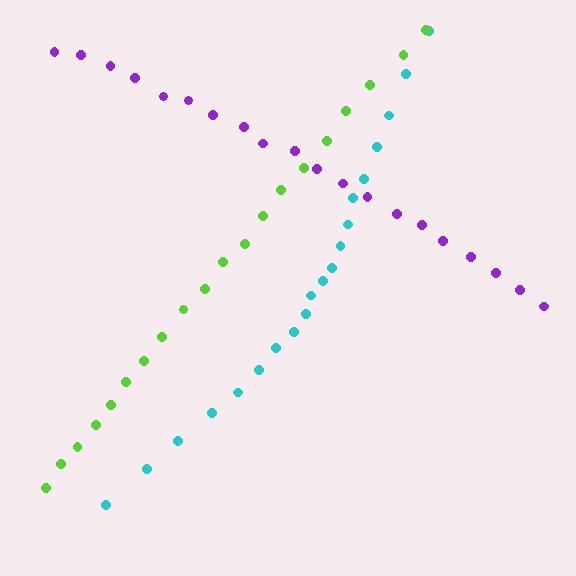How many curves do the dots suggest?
There are 3 distinct paths.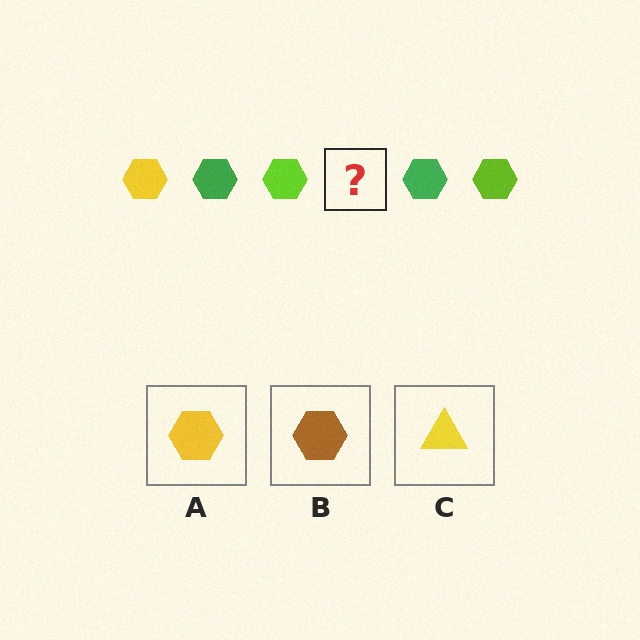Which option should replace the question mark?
Option A.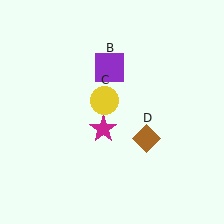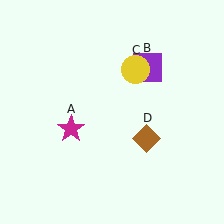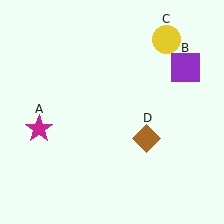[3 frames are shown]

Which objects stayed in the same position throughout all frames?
Brown diamond (object D) remained stationary.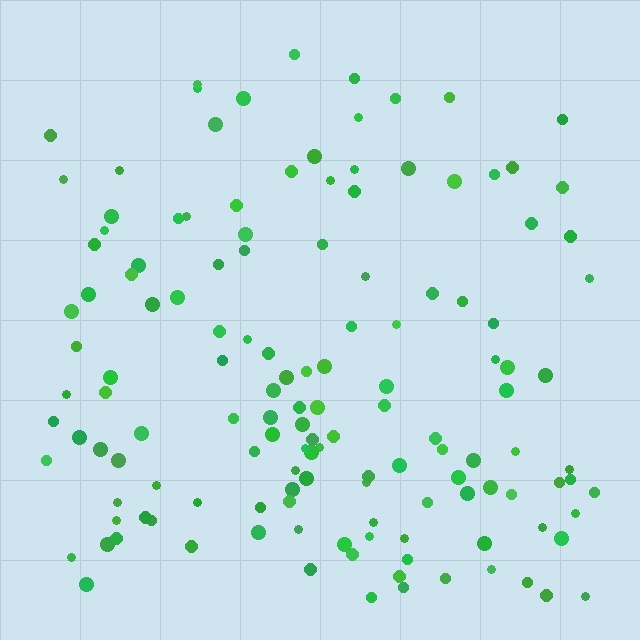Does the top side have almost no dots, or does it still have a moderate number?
Still a moderate number, just noticeably fewer than the bottom.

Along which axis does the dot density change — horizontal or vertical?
Vertical.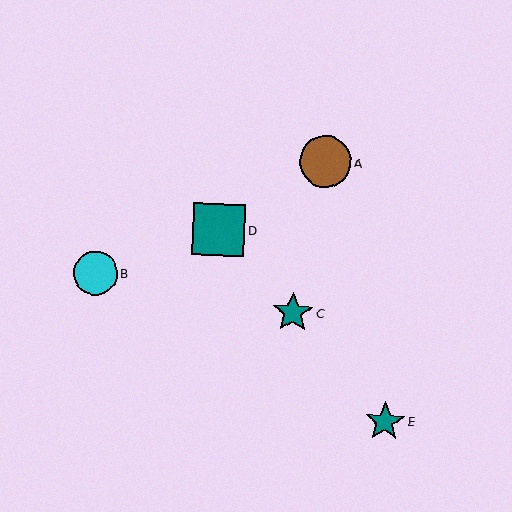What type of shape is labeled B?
Shape B is a cyan circle.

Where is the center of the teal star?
The center of the teal star is at (385, 421).